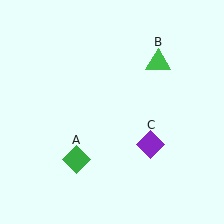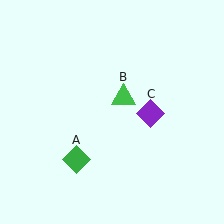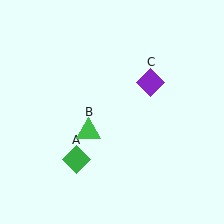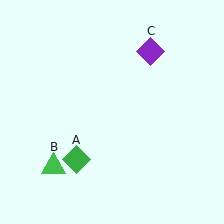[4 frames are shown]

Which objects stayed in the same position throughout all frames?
Green diamond (object A) remained stationary.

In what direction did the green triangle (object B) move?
The green triangle (object B) moved down and to the left.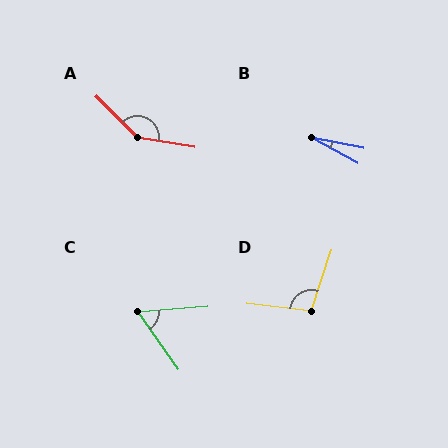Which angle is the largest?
A, at approximately 144 degrees.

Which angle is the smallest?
B, at approximately 18 degrees.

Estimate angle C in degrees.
Approximately 59 degrees.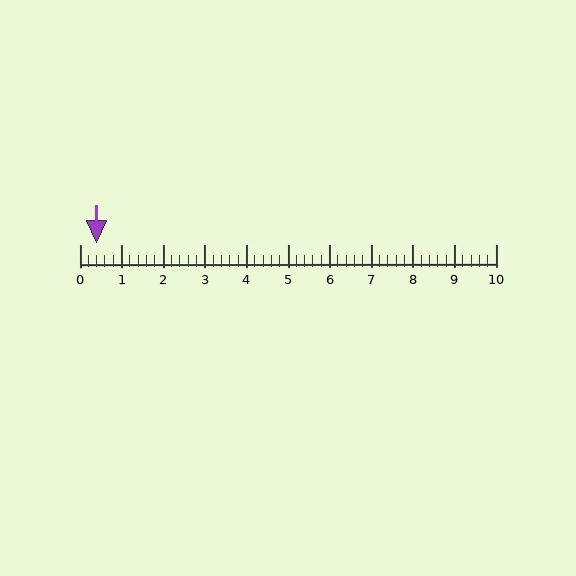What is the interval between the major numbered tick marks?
The major tick marks are spaced 1 units apart.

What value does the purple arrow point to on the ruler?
The purple arrow points to approximately 0.4.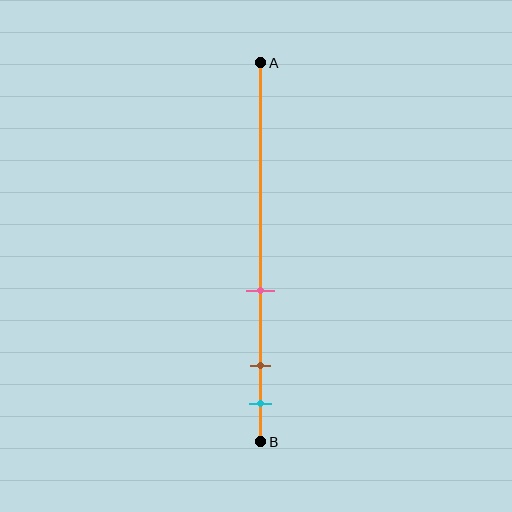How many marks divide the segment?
There are 3 marks dividing the segment.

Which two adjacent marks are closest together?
The brown and cyan marks are the closest adjacent pair.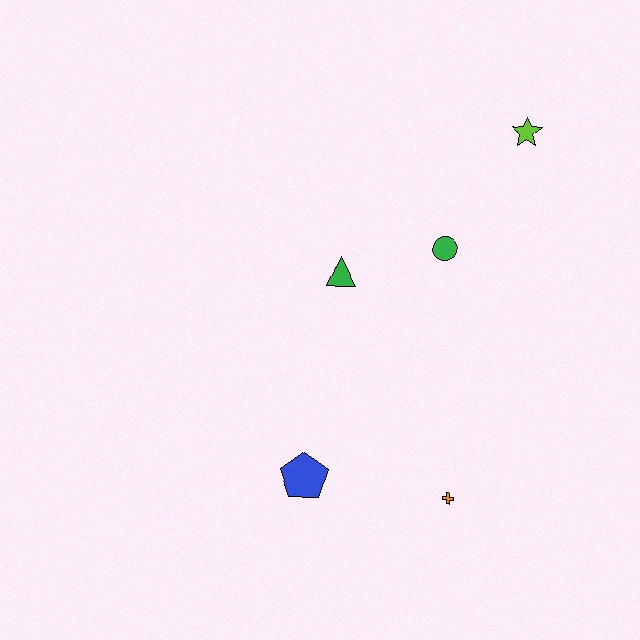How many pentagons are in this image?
There is 1 pentagon.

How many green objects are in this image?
There are 2 green objects.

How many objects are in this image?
There are 5 objects.